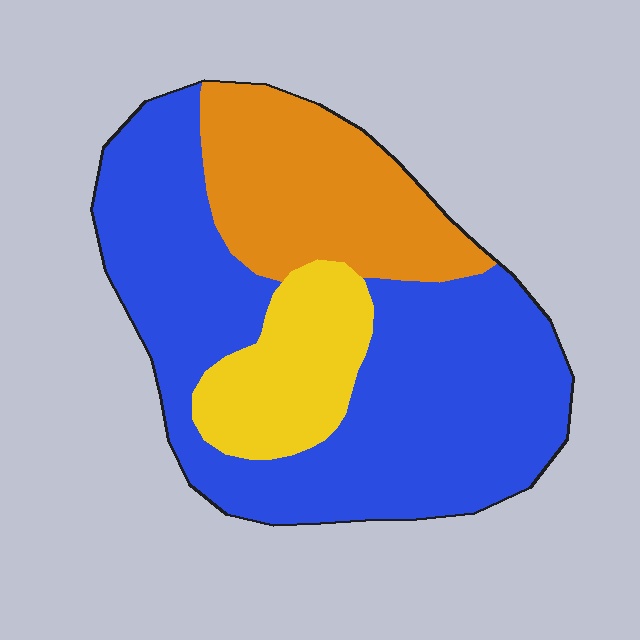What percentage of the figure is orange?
Orange covers 25% of the figure.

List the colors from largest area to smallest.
From largest to smallest: blue, orange, yellow.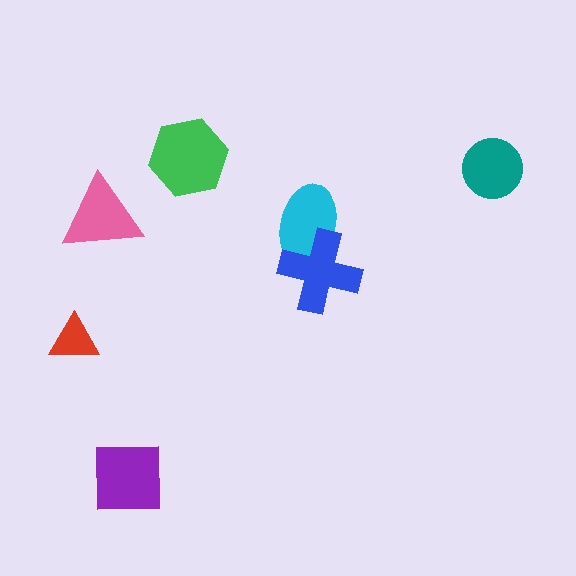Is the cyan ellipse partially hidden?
Yes, it is partially covered by another shape.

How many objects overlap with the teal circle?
0 objects overlap with the teal circle.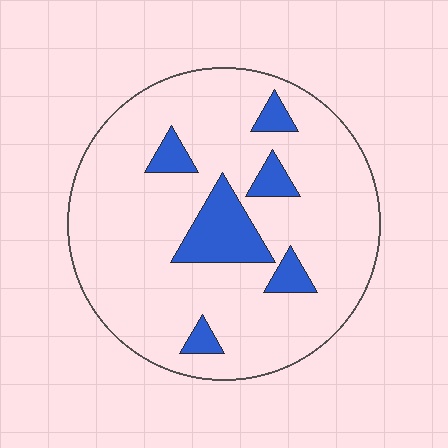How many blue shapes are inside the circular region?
6.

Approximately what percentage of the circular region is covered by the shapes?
Approximately 15%.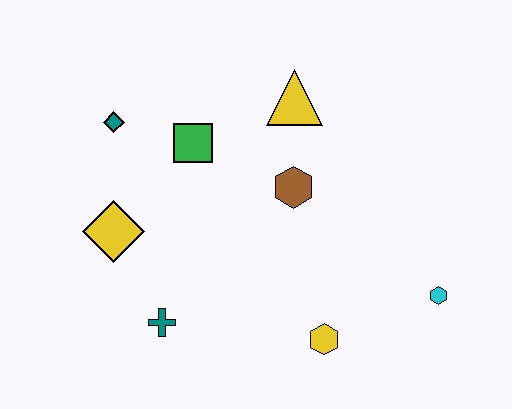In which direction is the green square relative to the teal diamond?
The green square is to the right of the teal diamond.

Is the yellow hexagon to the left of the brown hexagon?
No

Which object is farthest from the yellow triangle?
The teal cross is farthest from the yellow triangle.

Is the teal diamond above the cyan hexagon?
Yes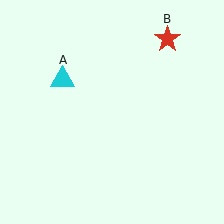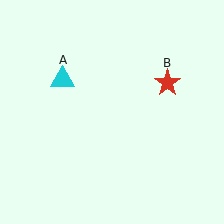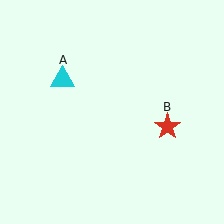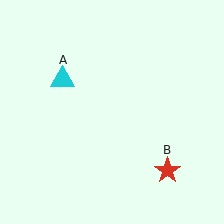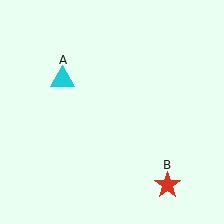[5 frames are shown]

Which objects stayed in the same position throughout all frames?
Cyan triangle (object A) remained stationary.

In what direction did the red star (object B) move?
The red star (object B) moved down.